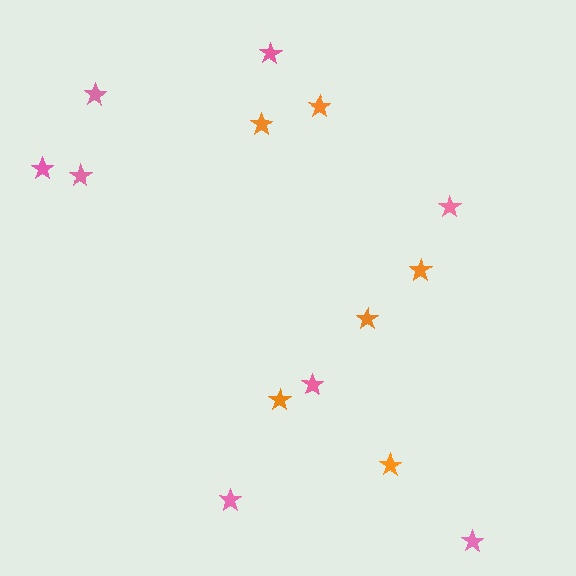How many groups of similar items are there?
There are 2 groups: one group of orange stars (6) and one group of pink stars (8).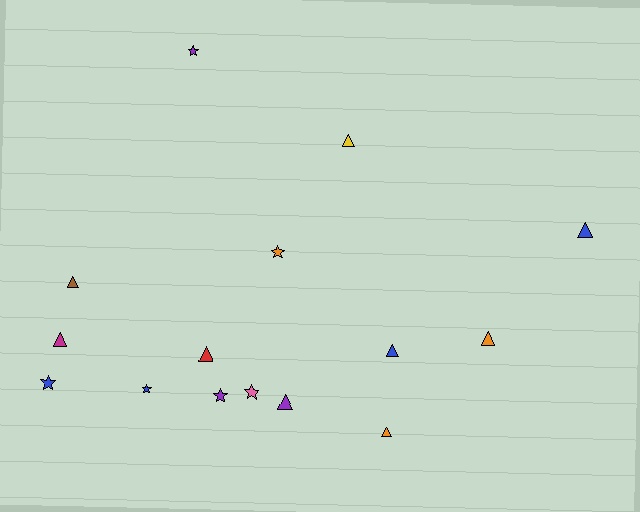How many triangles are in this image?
There are 9 triangles.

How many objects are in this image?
There are 15 objects.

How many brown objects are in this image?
There is 1 brown object.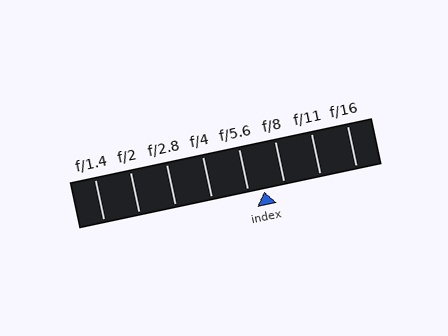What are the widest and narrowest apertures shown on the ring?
The widest aperture shown is f/1.4 and the narrowest is f/16.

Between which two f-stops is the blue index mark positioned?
The index mark is between f/5.6 and f/8.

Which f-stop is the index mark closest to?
The index mark is closest to f/5.6.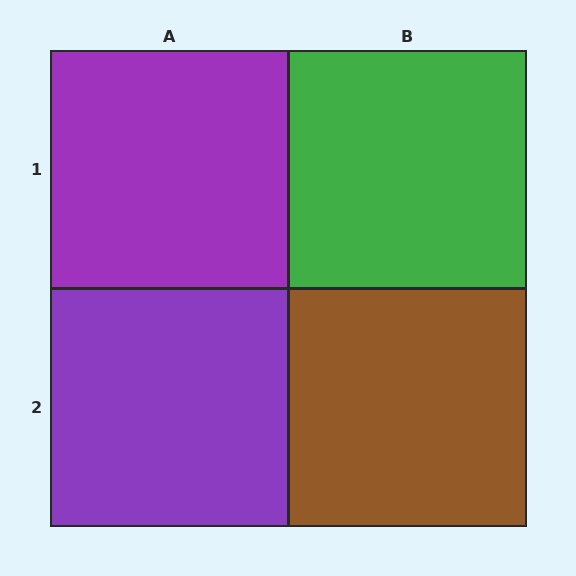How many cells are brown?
1 cell is brown.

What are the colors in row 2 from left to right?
Purple, brown.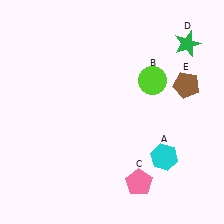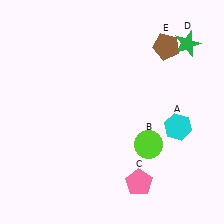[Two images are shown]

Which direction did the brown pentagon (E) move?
The brown pentagon (E) moved up.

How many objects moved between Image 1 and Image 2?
3 objects moved between the two images.